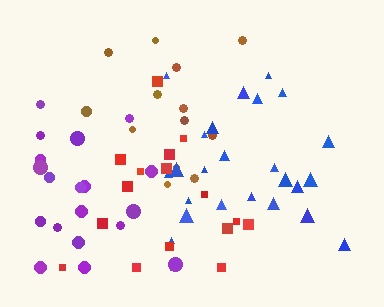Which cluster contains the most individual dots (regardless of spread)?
Blue (24).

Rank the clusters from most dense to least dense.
blue, purple, red, brown.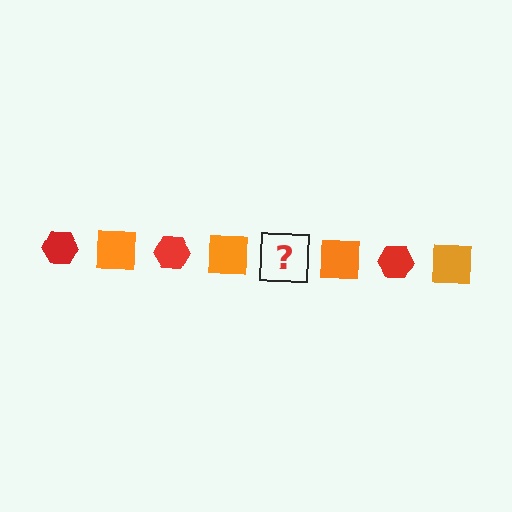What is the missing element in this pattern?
The missing element is a red hexagon.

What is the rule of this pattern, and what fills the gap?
The rule is that the pattern alternates between red hexagon and orange square. The gap should be filled with a red hexagon.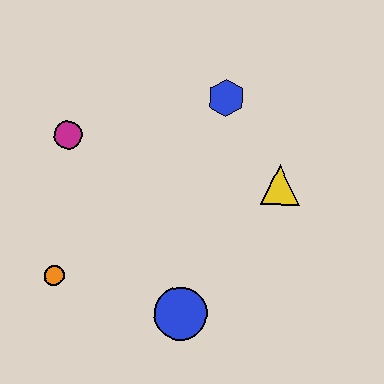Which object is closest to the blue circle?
The orange circle is closest to the blue circle.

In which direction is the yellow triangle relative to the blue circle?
The yellow triangle is above the blue circle.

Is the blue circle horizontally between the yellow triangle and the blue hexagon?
No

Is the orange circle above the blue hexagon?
No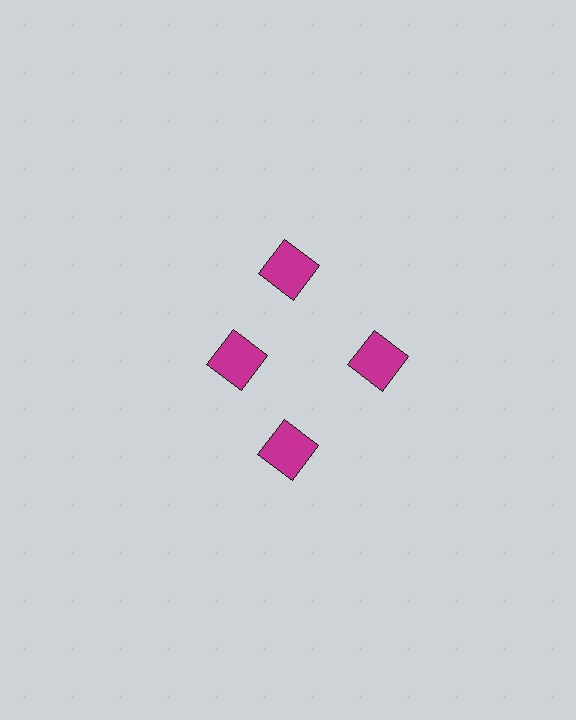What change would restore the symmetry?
The symmetry would be restored by moving it outward, back onto the ring so that all 4 squares sit at equal angles and equal distance from the center.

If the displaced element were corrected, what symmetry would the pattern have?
It would have 4-fold rotational symmetry — the pattern would map onto itself every 90 degrees.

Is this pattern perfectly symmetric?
No. The 4 magenta squares are arranged in a ring, but one element near the 9 o'clock position is pulled inward toward the center, breaking the 4-fold rotational symmetry.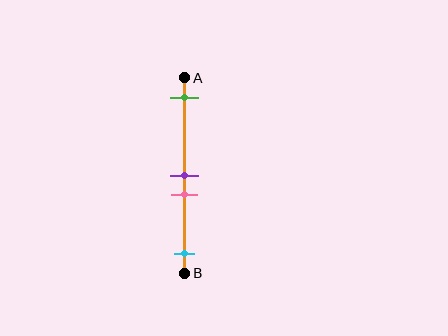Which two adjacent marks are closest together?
The purple and pink marks are the closest adjacent pair.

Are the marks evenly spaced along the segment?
No, the marks are not evenly spaced.